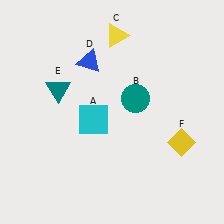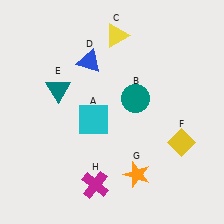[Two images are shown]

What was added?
An orange star (G), a magenta cross (H) were added in Image 2.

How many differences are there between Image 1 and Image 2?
There are 2 differences between the two images.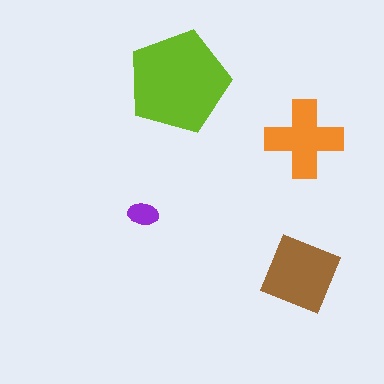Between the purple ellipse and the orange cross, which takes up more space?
The orange cross.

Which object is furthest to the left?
The purple ellipse is leftmost.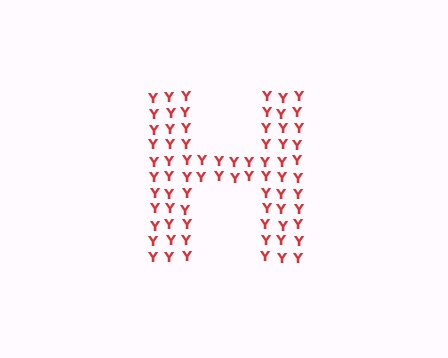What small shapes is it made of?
It is made of small letter Y's.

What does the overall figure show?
The overall figure shows the letter H.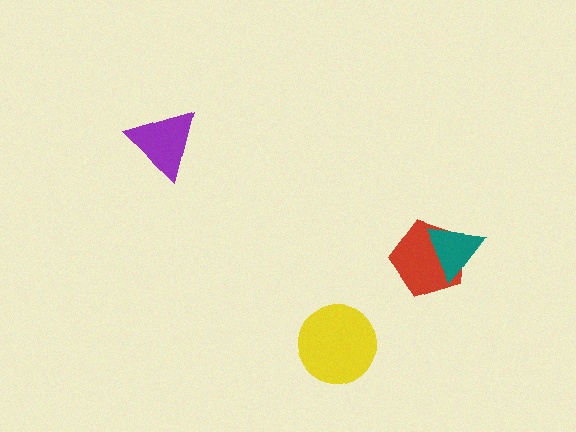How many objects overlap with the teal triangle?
1 object overlaps with the teal triangle.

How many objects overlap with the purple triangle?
0 objects overlap with the purple triangle.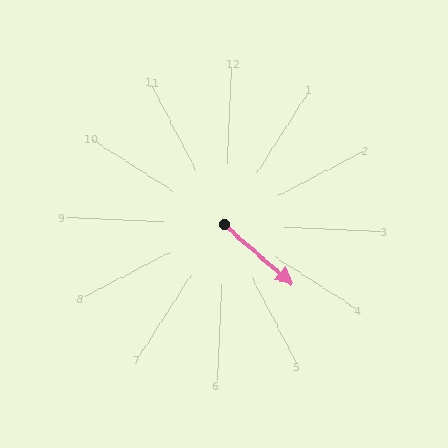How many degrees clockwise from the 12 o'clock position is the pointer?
Approximately 129 degrees.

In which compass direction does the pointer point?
Southeast.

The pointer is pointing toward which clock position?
Roughly 4 o'clock.